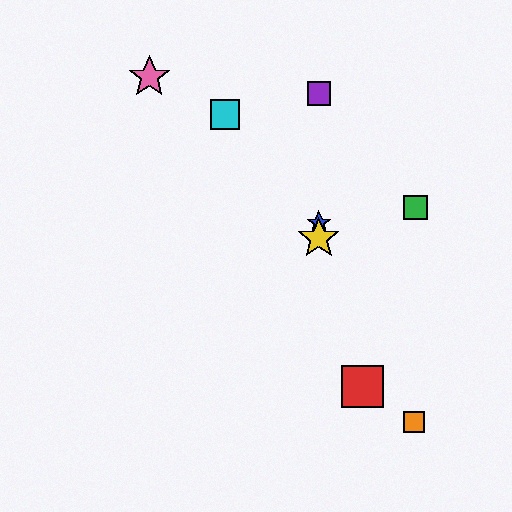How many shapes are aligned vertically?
3 shapes (the blue star, the yellow star, the purple square) are aligned vertically.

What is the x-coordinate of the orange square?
The orange square is at x≈414.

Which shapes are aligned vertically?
The blue star, the yellow star, the purple square are aligned vertically.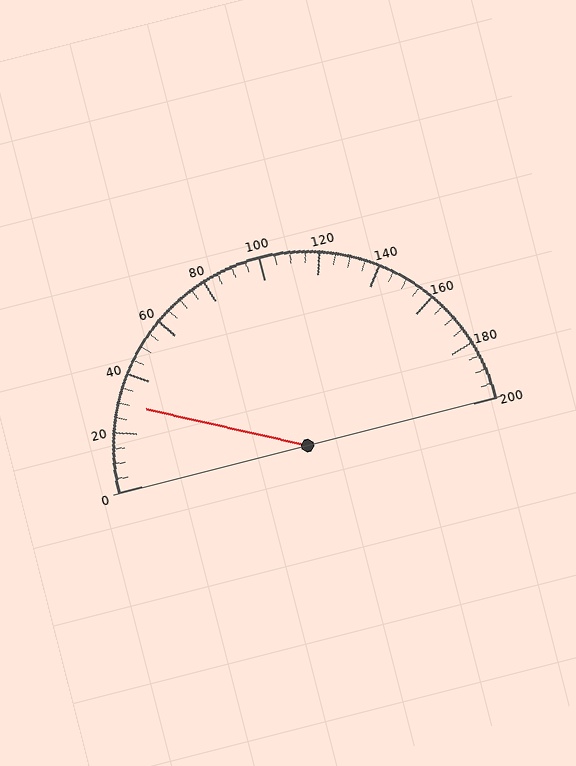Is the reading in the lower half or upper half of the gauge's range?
The reading is in the lower half of the range (0 to 200).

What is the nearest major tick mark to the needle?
The nearest major tick mark is 40.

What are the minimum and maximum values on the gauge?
The gauge ranges from 0 to 200.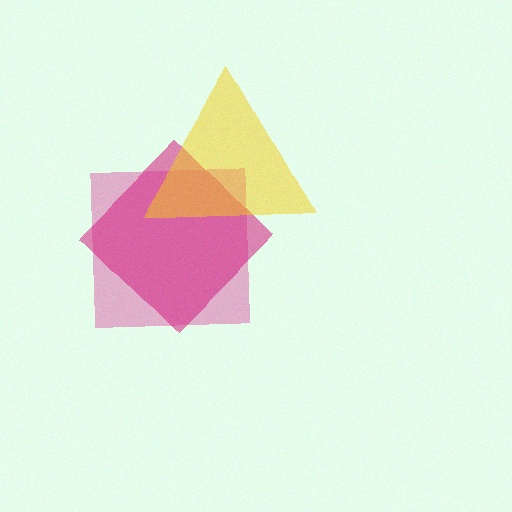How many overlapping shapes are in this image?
There are 3 overlapping shapes in the image.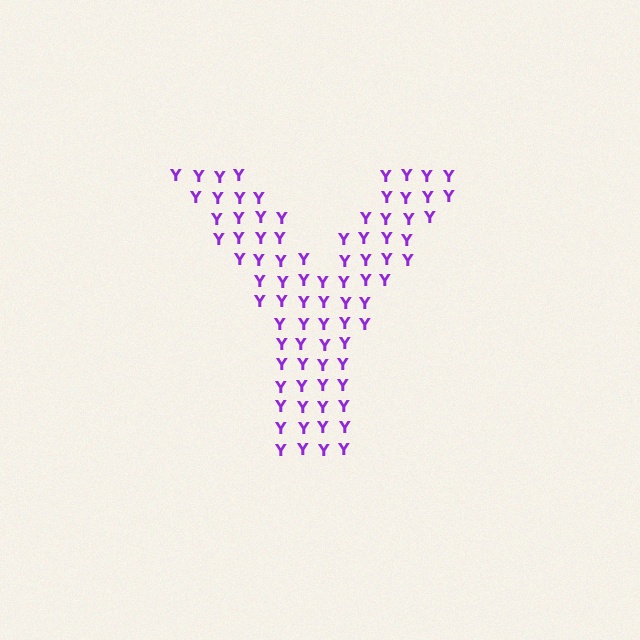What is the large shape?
The large shape is the letter Y.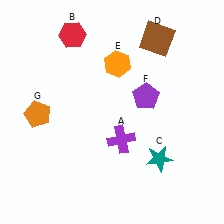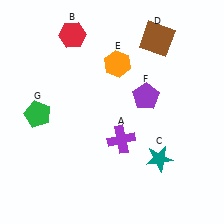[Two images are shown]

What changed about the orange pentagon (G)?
In Image 1, G is orange. In Image 2, it changed to green.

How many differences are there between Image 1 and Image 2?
There is 1 difference between the two images.